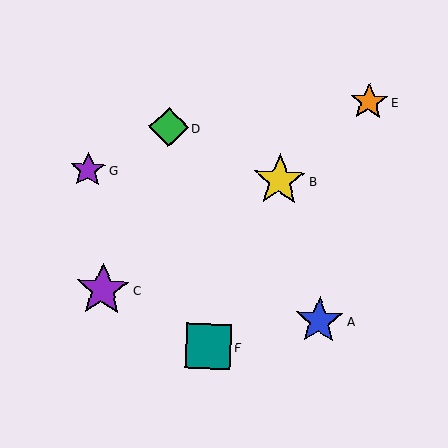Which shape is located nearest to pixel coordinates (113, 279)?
The purple star (labeled C) at (103, 290) is nearest to that location.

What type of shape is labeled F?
Shape F is a teal square.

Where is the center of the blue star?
The center of the blue star is at (319, 321).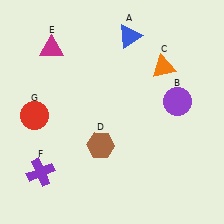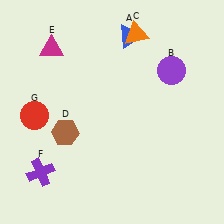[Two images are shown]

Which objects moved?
The objects that moved are: the purple circle (B), the orange triangle (C), the brown hexagon (D).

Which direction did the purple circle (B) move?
The purple circle (B) moved up.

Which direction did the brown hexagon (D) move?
The brown hexagon (D) moved left.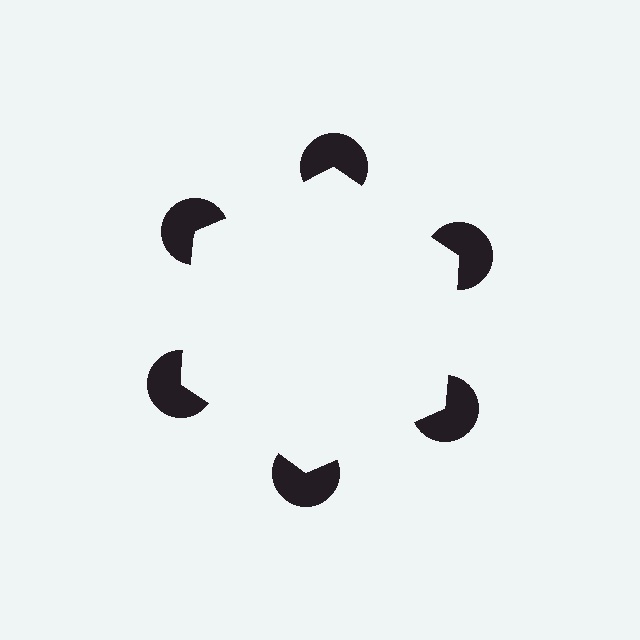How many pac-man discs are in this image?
There are 6 — one at each vertex of the illusory hexagon.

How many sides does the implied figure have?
6 sides.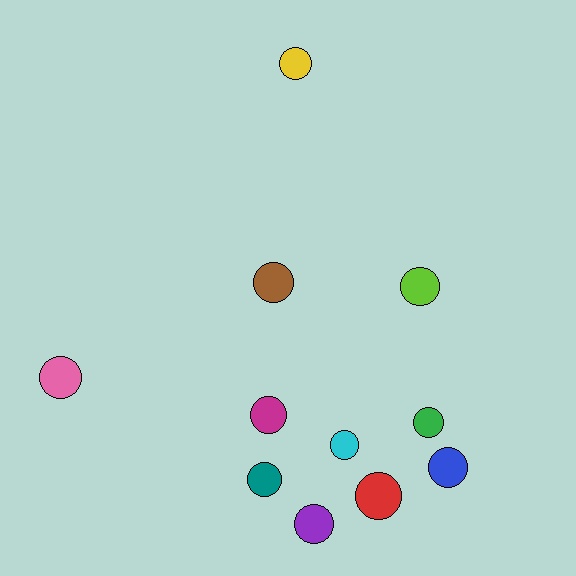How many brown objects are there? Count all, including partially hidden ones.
There is 1 brown object.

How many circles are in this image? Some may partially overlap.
There are 11 circles.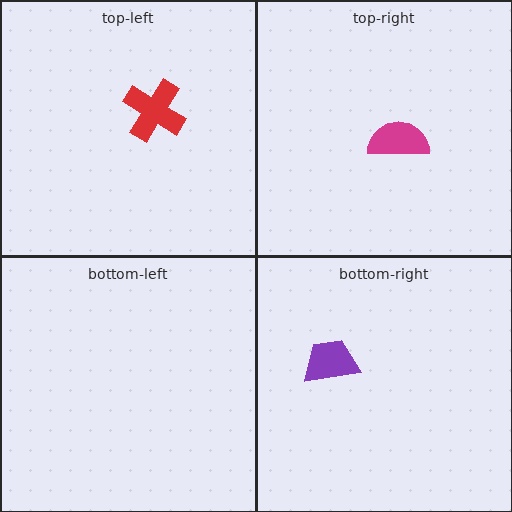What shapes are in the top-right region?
The magenta semicircle.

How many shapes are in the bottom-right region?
1.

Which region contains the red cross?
The top-left region.